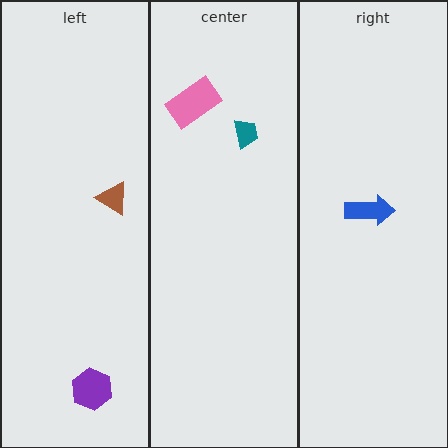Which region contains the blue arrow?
The right region.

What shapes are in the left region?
The brown triangle, the purple hexagon.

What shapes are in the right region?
The blue arrow.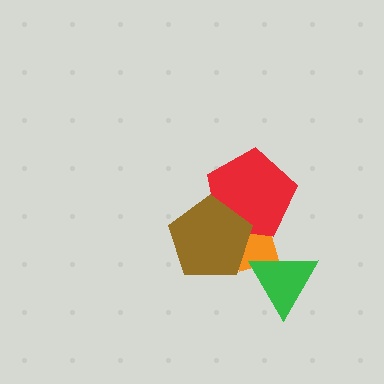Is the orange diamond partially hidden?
Yes, it is partially covered by another shape.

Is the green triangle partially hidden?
No, no other shape covers it.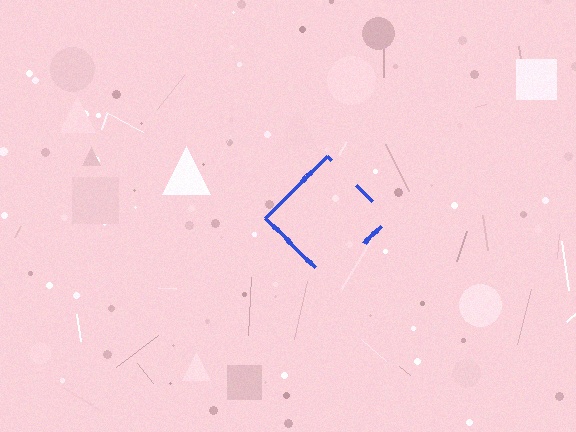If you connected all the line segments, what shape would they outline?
They would outline a diamond.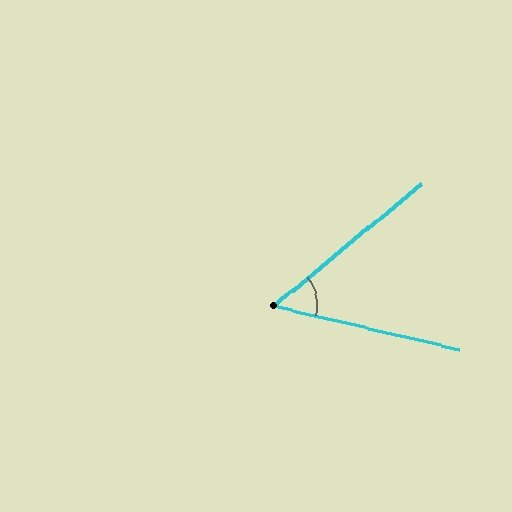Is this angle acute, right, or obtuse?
It is acute.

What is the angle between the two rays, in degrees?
Approximately 53 degrees.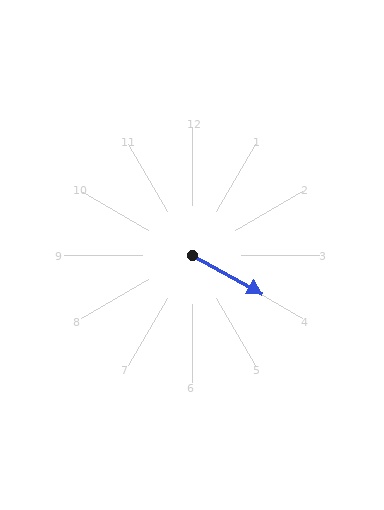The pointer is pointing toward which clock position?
Roughly 4 o'clock.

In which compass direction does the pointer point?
Southeast.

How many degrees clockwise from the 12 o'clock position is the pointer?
Approximately 119 degrees.